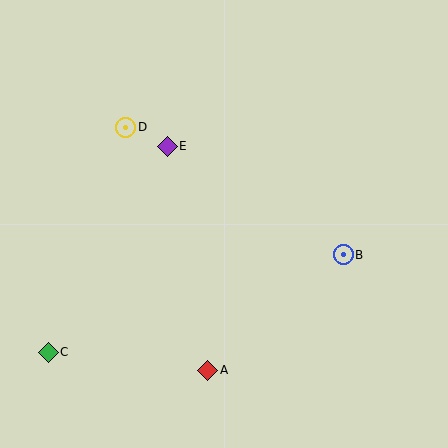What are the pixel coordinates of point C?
Point C is at (48, 352).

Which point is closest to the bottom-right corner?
Point B is closest to the bottom-right corner.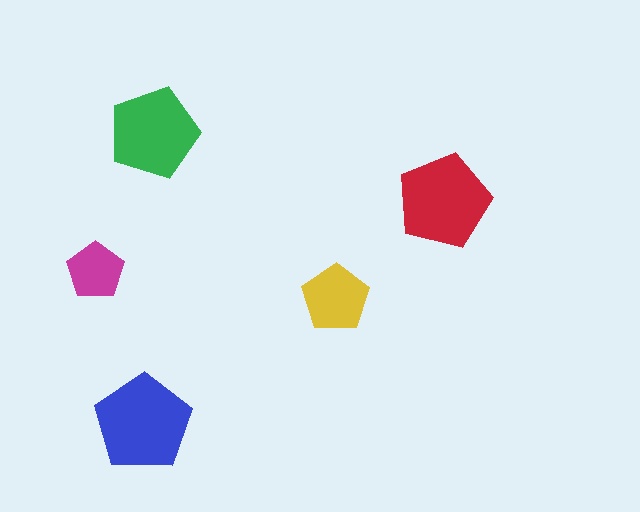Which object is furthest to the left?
The magenta pentagon is leftmost.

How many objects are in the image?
There are 5 objects in the image.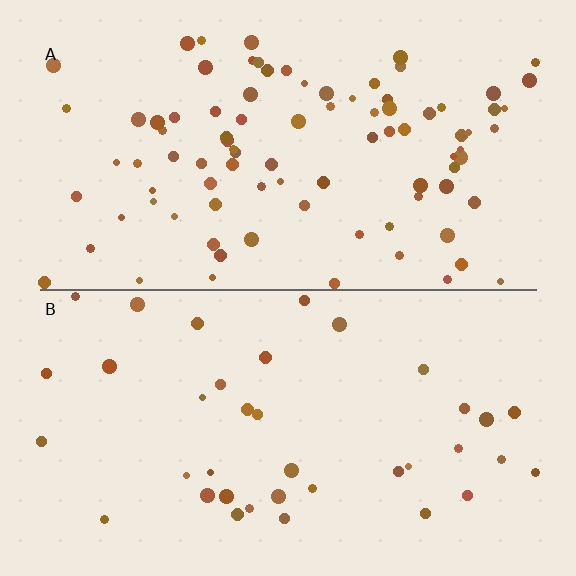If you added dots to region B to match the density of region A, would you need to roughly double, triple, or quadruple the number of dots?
Approximately double.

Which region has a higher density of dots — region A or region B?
A (the top).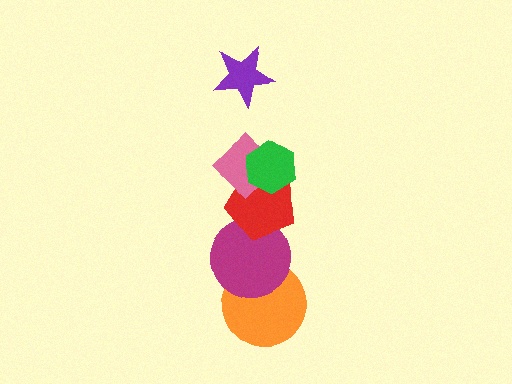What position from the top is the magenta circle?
The magenta circle is 5th from the top.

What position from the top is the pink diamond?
The pink diamond is 3rd from the top.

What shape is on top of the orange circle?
The magenta circle is on top of the orange circle.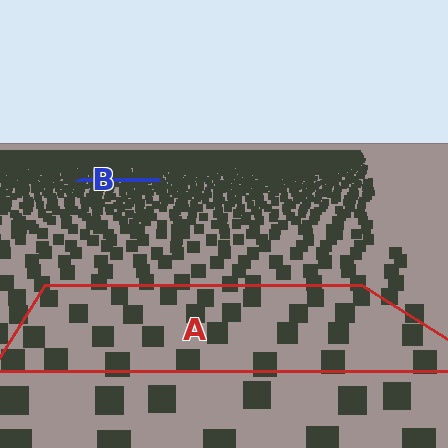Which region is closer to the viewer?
Region A is closer. The texture elements there are larger and more spread out.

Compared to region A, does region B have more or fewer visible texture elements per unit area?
Region B has more texture elements per unit area — they are packed more densely because it is farther away.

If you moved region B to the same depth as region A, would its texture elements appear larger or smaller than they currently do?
They would appear larger. At a closer depth, the same texture elements are projected at a bigger on-screen size.